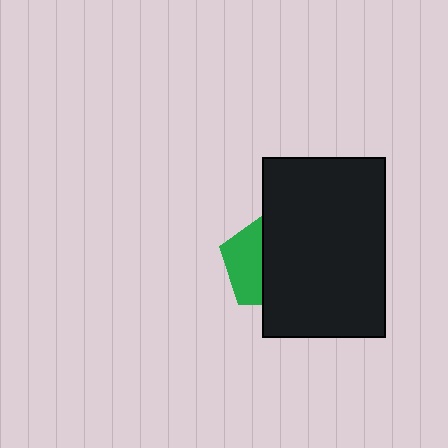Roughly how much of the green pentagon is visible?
A small part of it is visible (roughly 39%).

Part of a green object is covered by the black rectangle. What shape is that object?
It is a pentagon.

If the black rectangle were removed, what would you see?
You would see the complete green pentagon.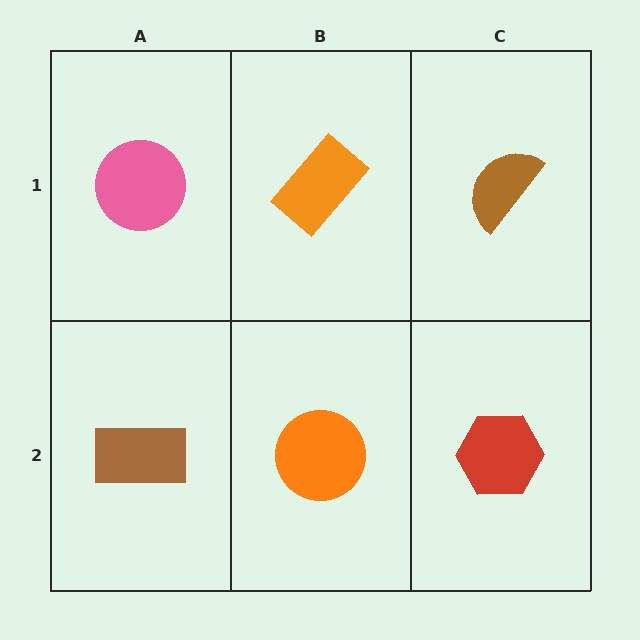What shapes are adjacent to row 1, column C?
A red hexagon (row 2, column C), an orange rectangle (row 1, column B).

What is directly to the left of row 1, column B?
A pink circle.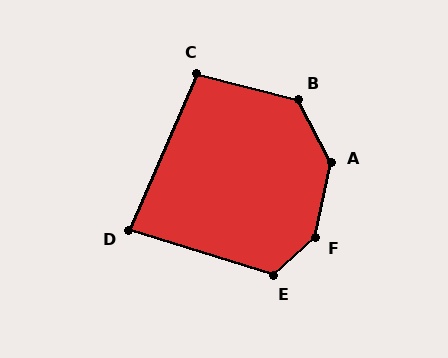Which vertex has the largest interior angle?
F, at approximately 144 degrees.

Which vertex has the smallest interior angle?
D, at approximately 84 degrees.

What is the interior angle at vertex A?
Approximately 140 degrees (obtuse).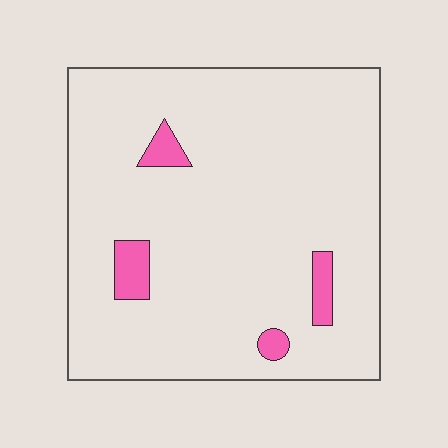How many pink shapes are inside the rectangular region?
4.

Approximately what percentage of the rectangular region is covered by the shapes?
Approximately 5%.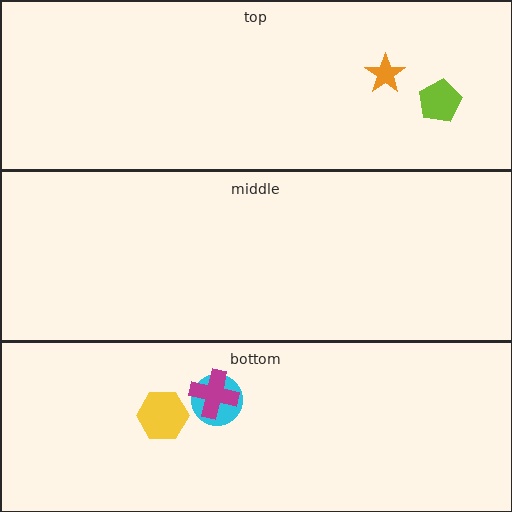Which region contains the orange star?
The top region.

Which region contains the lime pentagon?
The top region.